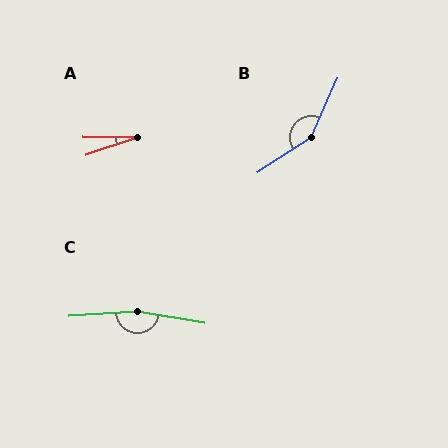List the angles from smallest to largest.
A (19°), B (147°), C (167°).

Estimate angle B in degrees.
Approximately 147 degrees.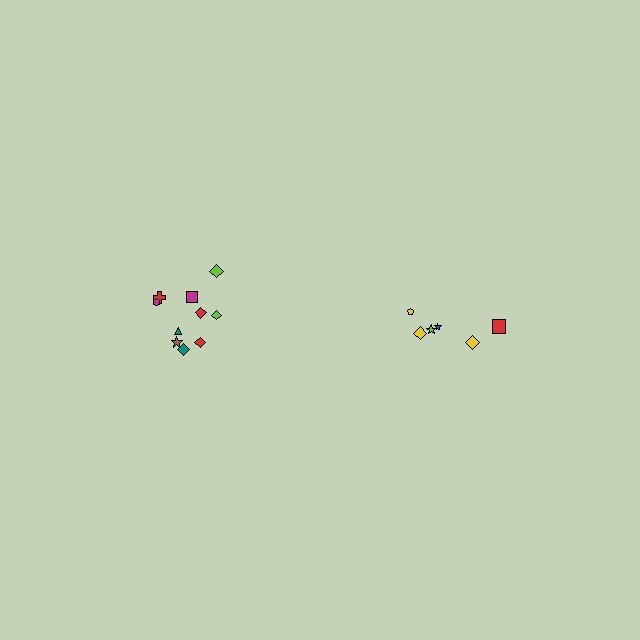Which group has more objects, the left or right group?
The left group.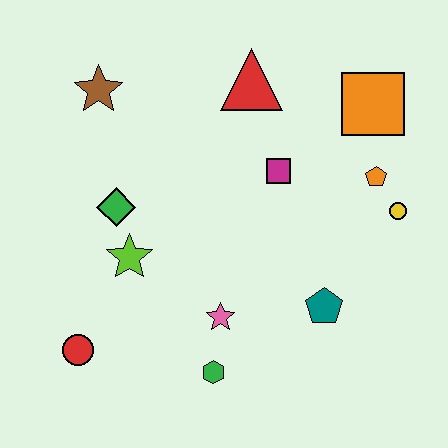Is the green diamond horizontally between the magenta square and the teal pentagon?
No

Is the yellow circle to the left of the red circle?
No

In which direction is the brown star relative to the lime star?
The brown star is above the lime star.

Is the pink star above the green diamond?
No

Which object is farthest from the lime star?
The orange square is farthest from the lime star.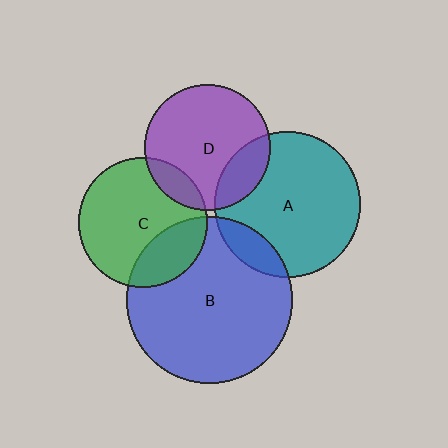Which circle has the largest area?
Circle B (blue).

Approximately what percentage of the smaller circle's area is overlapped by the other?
Approximately 25%.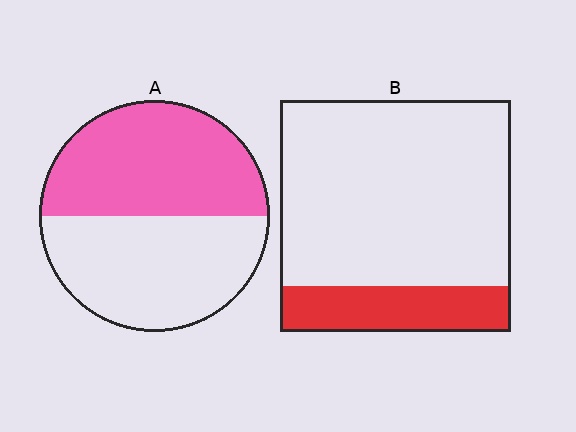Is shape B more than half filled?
No.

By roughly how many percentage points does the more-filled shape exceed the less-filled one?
By roughly 30 percentage points (A over B).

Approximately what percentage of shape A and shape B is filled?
A is approximately 50% and B is approximately 20%.